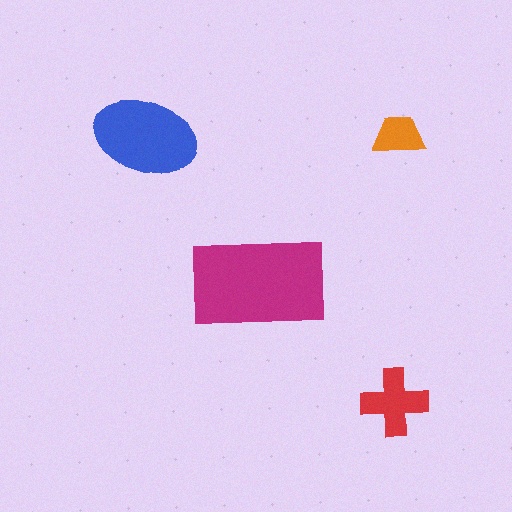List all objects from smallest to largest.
The orange trapezoid, the red cross, the blue ellipse, the magenta rectangle.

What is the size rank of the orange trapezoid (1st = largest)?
4th.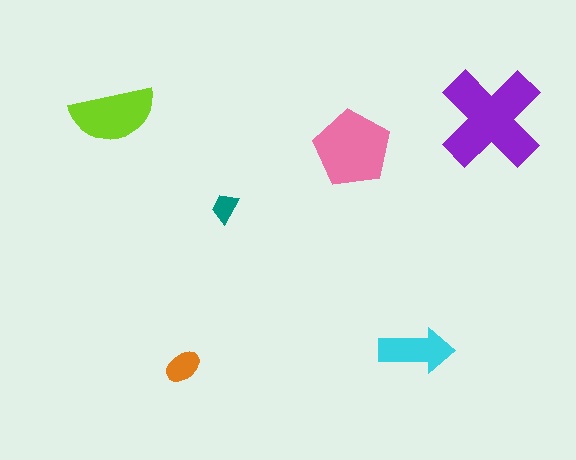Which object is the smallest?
The teal trapezoid.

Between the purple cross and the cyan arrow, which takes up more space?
The purple cross.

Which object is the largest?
The purple cross.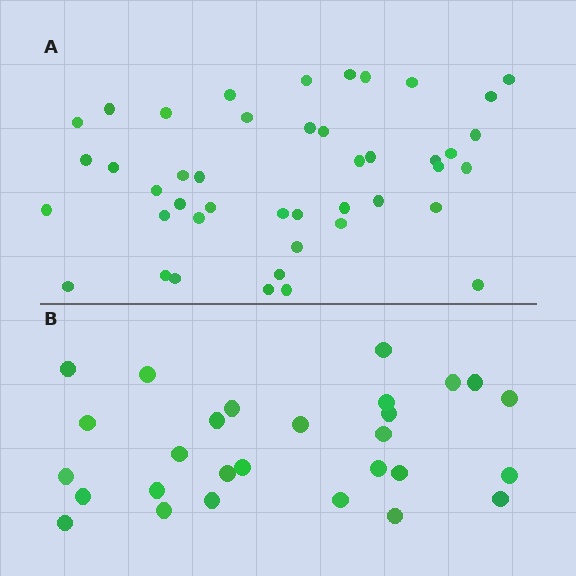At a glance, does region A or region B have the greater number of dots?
Region A (the top region) has more dots.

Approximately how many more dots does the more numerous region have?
Region A has approximately 15 more dots than region B.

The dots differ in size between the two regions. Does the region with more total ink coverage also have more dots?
No. Region B has more total ink coverage because its dots are larger, but region A actually contains more individual dots. Total area can be misleading — the number of items is what matters here.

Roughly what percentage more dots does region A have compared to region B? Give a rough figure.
About 55% more.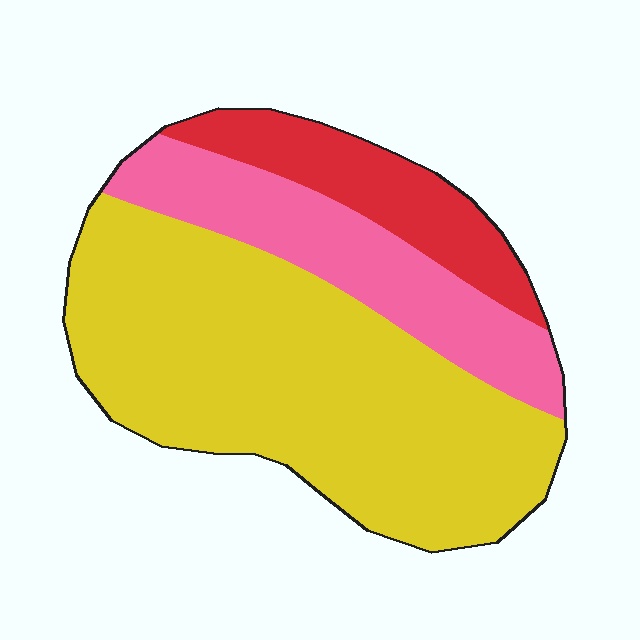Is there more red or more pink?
Pink.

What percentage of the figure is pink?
Pink takes up about one quarter (1/4) of the figure.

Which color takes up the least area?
Red, at roughly 15%.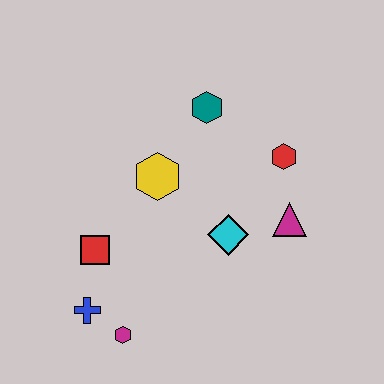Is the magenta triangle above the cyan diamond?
Yes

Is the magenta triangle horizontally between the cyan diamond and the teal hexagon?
No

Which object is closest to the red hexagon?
The magenta triangle is closest to the red hexagon.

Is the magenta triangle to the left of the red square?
No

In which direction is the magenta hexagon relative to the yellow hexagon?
The magenta hexagon is below the yellow hexagon.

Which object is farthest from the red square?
The red hexagon is farthest from the red square.